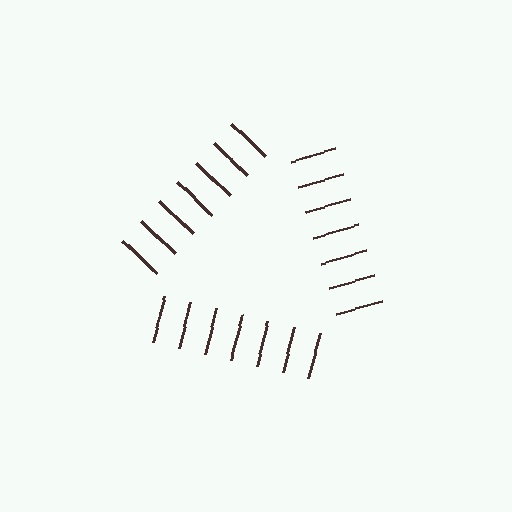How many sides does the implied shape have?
3 sides — the line-ends trace a triangle.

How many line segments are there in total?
21 — 7 along each of the 3 edges.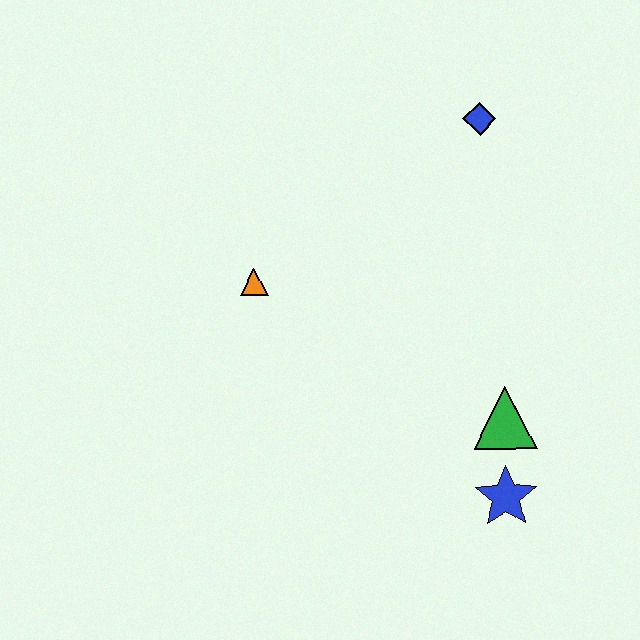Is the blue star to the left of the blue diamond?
No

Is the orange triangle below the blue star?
No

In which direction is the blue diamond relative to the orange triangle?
The blue diamond is to the right of the orange triangle.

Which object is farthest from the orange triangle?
The blue star is farthest from the orange triangle.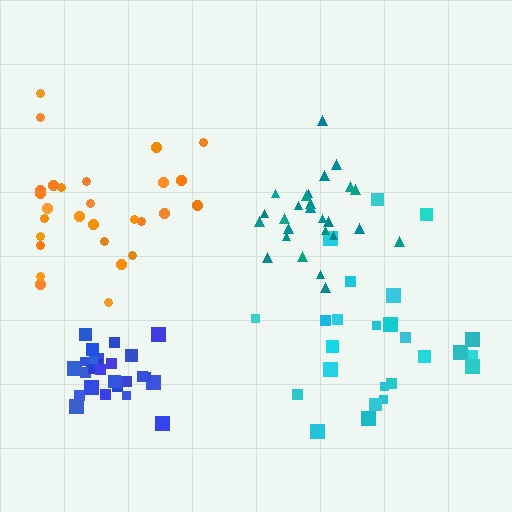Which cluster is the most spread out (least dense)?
Cyan.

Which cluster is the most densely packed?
Blue.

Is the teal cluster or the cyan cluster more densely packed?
Teal.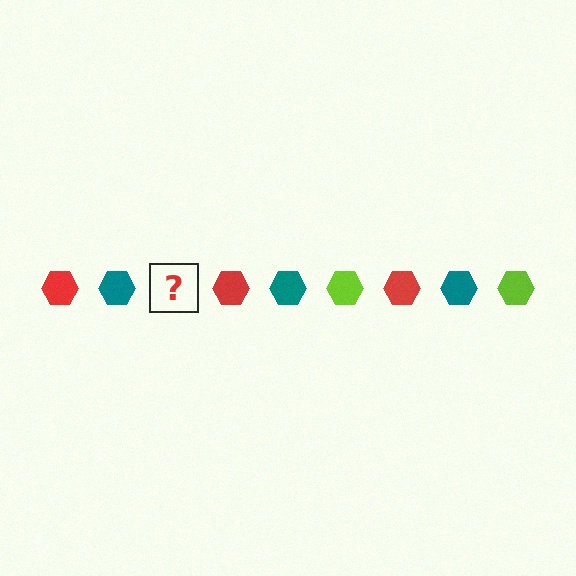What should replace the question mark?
The question mark should be replaced with a lime hexagon.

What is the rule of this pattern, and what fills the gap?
The rule is that the pattern cycles through red, teal, lime hexagons. The gap should be filled with a lime hexagon.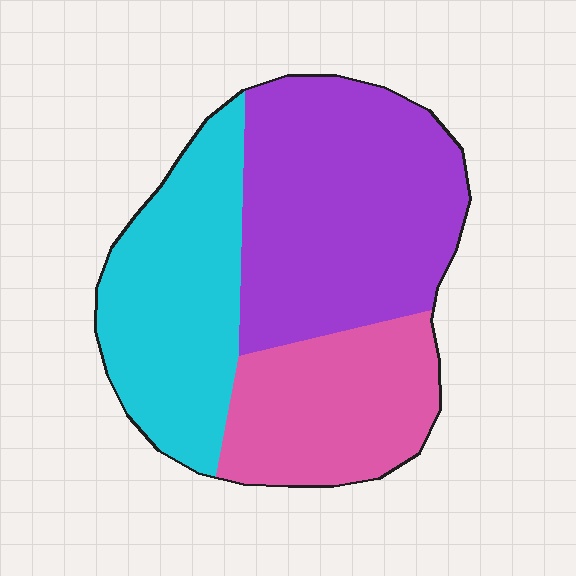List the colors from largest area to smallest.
From largest to smallest: purple, cyan, pink.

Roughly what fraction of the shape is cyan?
Cyan takes up between a sixth and a third of the shape.